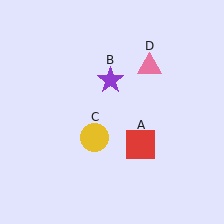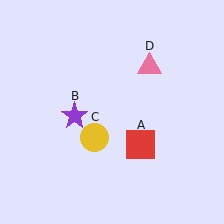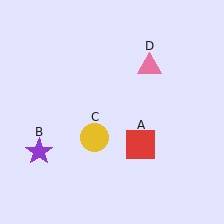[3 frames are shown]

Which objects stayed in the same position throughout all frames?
Red square (object A) and yellow circle (object C) and pink triangle (object D) remained stationary.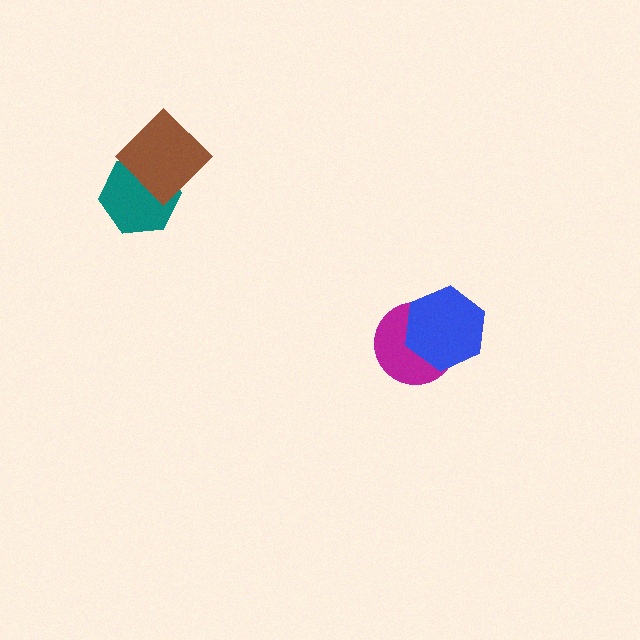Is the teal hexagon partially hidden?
Yes, it is partially covered by another shape.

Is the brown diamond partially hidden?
No, no other shape covers it.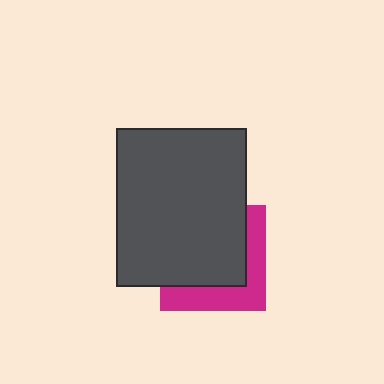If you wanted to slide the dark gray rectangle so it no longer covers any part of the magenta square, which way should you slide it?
Slide it toward the upper-left — that is the most direct way to separate the two shapes.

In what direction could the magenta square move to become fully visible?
The magenta square could move toward the lower-right. That would shift it out from behind the dark gray rectangle entirely.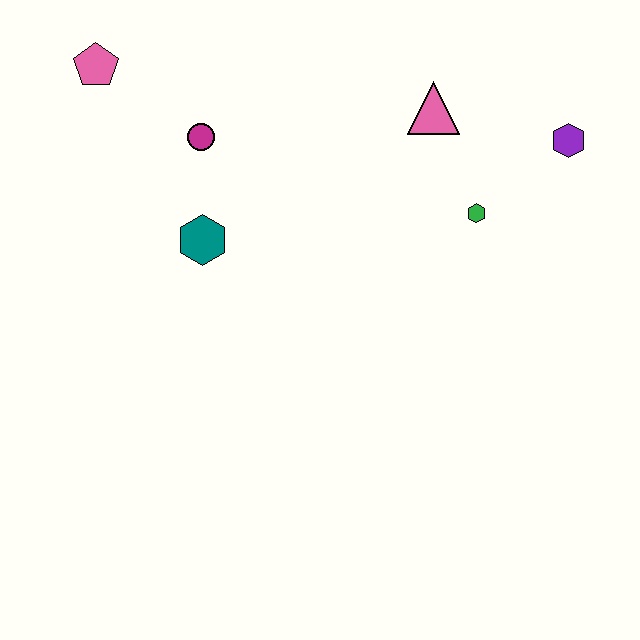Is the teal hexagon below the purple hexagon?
Yes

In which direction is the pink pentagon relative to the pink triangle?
The pink pentagon is to the left of the pink triangle.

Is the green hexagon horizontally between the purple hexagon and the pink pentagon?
Yes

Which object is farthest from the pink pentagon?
The purple hexagon is farthest from the pink pentagon.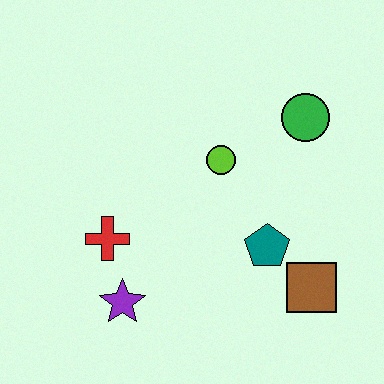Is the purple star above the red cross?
No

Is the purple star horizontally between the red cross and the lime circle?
Yes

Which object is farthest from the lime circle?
The purple star is farthest from the lime circle.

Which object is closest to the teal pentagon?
The brown square is closest to the teal pentagon.